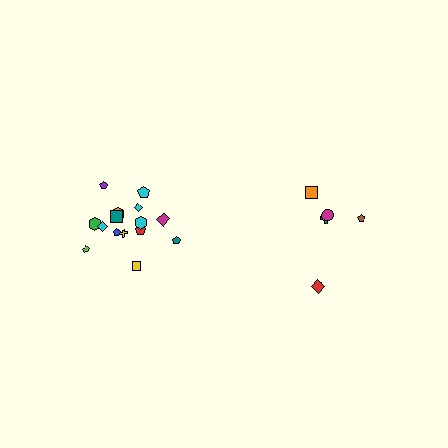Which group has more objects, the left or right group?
The left group.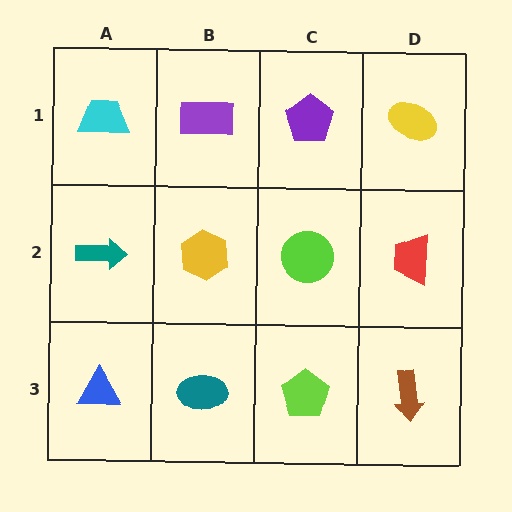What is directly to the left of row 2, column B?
A teal arrow.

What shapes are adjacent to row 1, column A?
A teal arrow (row 2, column A), a purple rectangle (row 1, column B).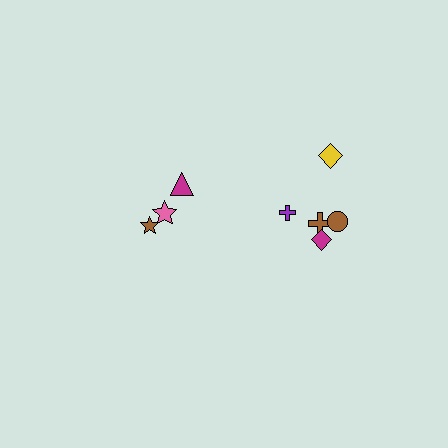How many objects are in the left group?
There are 3 objects.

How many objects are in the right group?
There are 5 objects.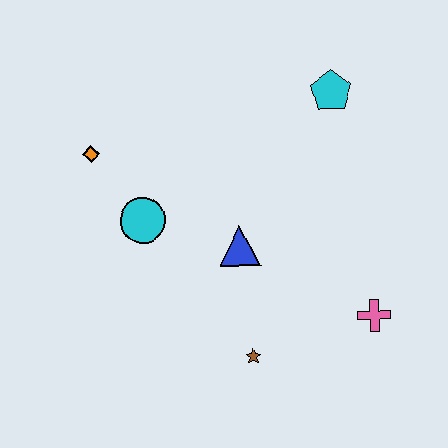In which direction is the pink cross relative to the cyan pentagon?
The pink cross is below the cyan pentagon.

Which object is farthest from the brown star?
The cyan pentagon is farthest from the brown star.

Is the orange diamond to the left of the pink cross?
Yes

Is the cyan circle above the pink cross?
Yes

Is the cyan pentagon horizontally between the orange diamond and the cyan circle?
No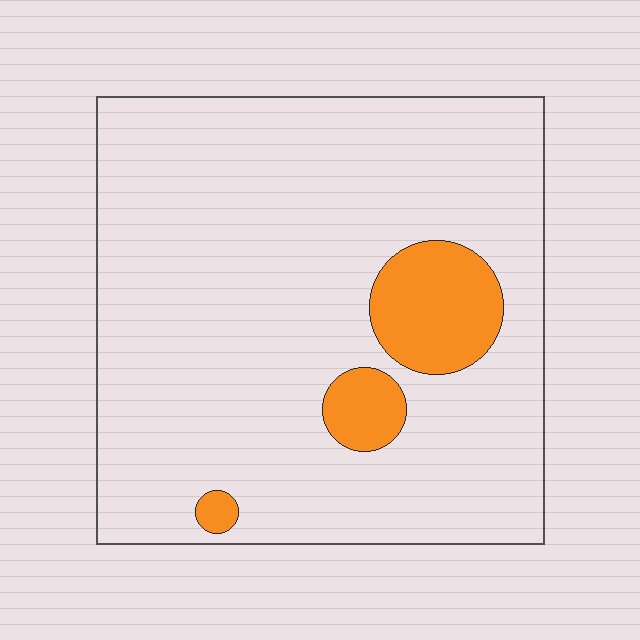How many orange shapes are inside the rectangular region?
3.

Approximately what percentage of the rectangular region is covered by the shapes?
Approximately 10%.